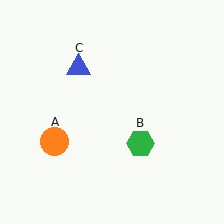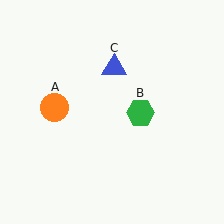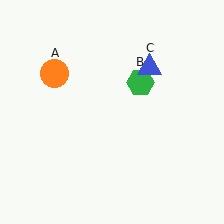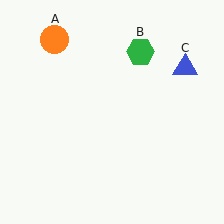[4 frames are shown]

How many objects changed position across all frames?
3 objects changed position: orange circle (object A), green hexagon (object B), blue triangle (object C).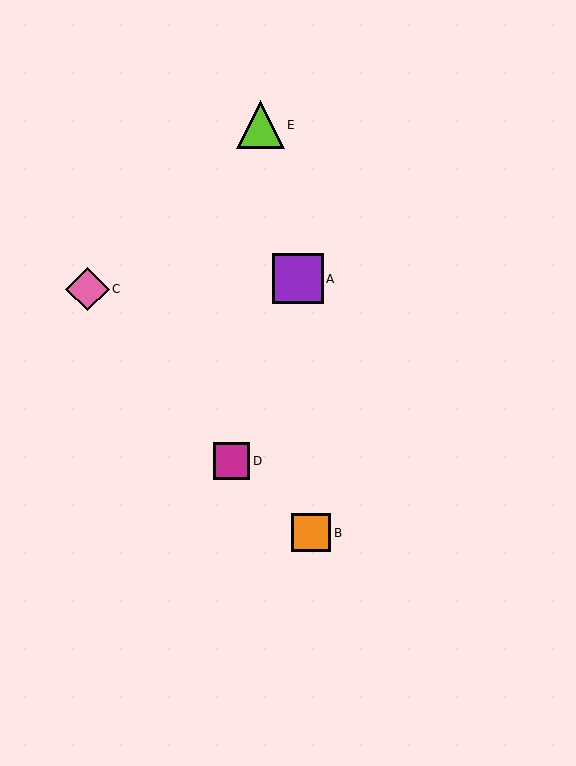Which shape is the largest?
The purple square (labeled A) is the largest.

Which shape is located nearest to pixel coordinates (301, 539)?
The orange square (labeled B) at (311, 533) is nearest to that location.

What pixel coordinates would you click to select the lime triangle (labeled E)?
Click at (260, 125) to select the lime triangle E.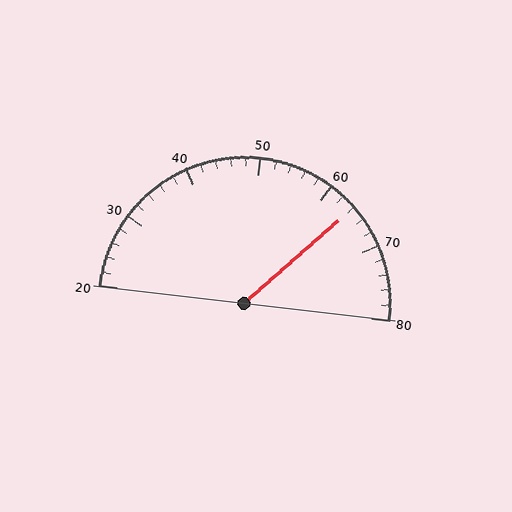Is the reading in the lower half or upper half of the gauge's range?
The reading is in the upper half of the range (20 to 80).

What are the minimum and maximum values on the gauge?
The gauge ranges from 20 to 80.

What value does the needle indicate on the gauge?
The needle indicates approximately 64.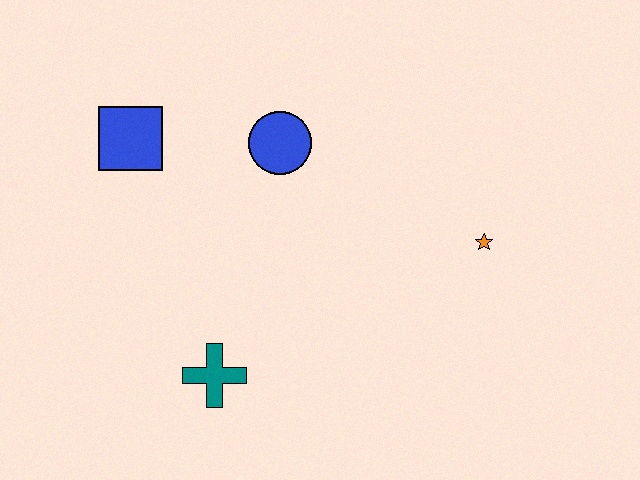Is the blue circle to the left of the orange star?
Yes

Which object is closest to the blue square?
The blue circle is closest to the blue square.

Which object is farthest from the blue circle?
The teal cross is farthest from the blue circle.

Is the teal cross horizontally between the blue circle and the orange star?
No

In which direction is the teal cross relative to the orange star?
The teal cross is to the left of the orange star.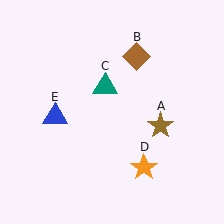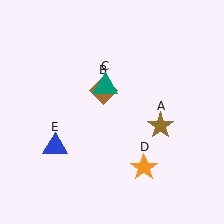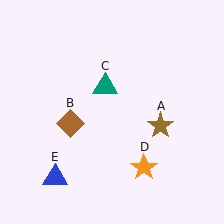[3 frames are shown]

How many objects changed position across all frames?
2 objects changed position: brown diamond (object B), blue triangle (object E).